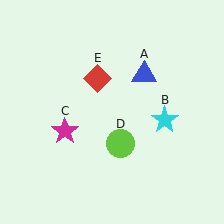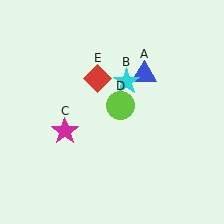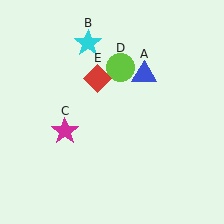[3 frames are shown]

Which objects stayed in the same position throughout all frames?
Blue triangle (object A) and magenta star (object C) and red diamond (object E) remained stationary.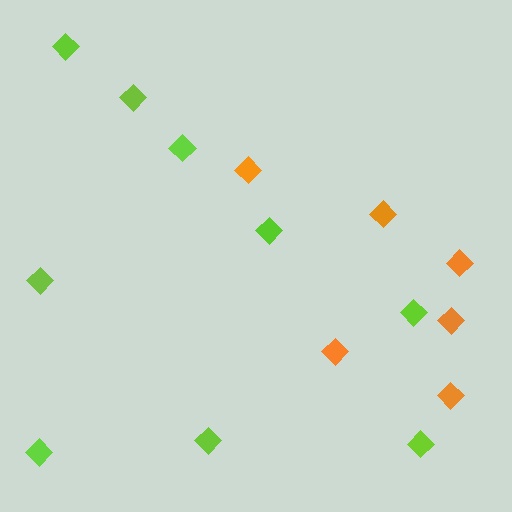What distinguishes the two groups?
There are 2 groups: one group of orange diamonds (6) and one group of lime diamonds (9).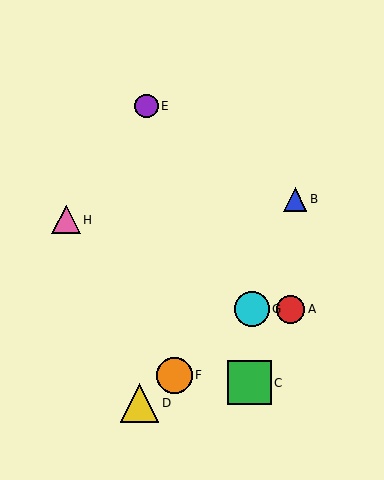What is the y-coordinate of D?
Object D is at y≈403.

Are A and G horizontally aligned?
Yes, both are at y≈309.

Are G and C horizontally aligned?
No, G is at y≈309 and C is at y≈383.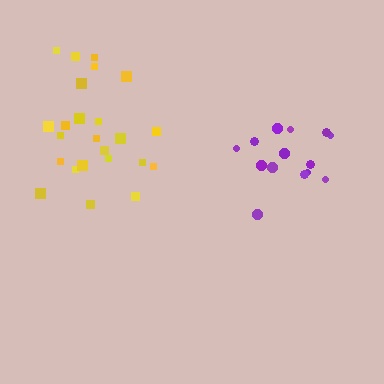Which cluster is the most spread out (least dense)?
Yellow.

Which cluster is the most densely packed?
Purple.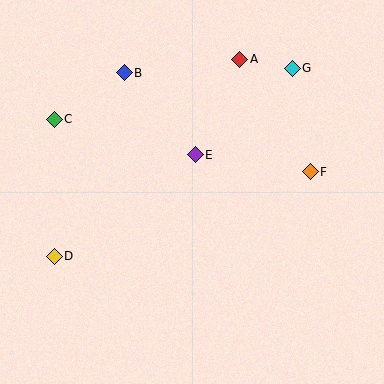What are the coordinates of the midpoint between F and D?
The midpoint between F and D is at (182, 214).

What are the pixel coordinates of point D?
Point D is at (54, 256).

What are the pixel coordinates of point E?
Point E is at (195, 155).